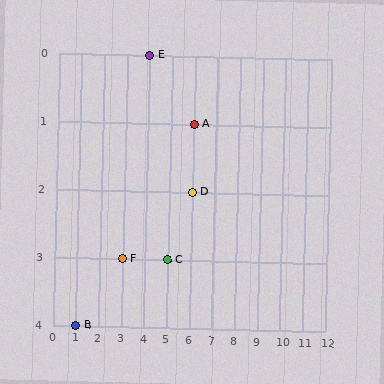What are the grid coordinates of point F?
Point F is at grid coordinates (3, 3).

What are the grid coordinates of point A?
Point A is at grid coordinates (6, 1).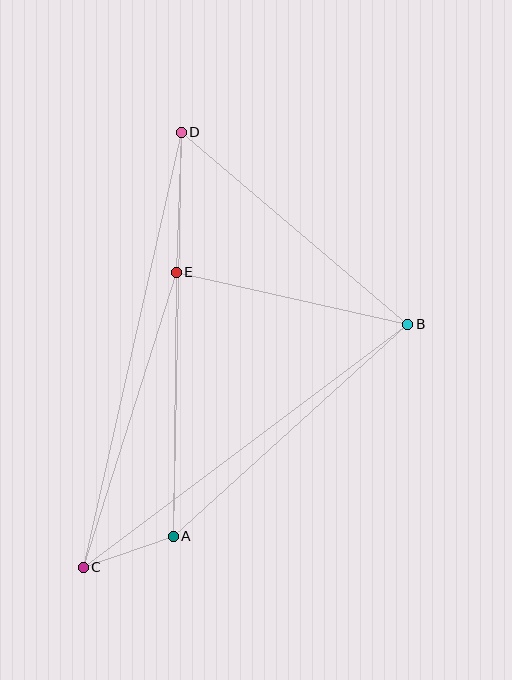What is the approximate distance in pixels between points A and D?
The distance between A and D is approximately 404 pixels.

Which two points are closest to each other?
Points A and C are closest to each other.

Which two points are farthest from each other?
Points C and D are farthest from each other.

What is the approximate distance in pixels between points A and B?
The distance between A and B is approximately 316 pixels.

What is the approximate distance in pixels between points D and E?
The distance between D and E is approximately 140 pixels.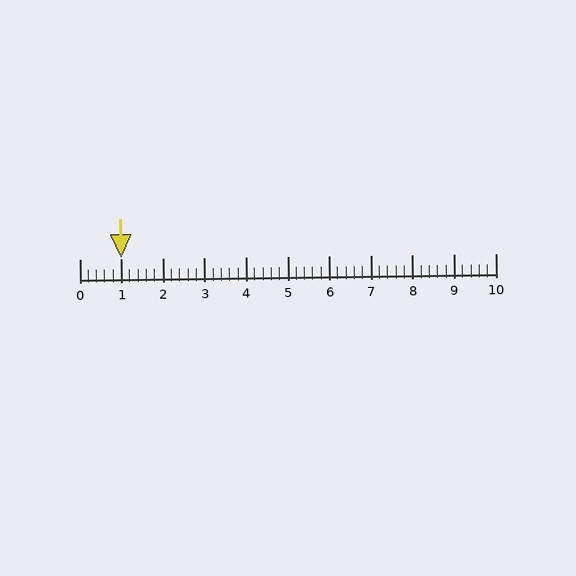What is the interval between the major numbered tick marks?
The major tick marks are spaced 1 units apart.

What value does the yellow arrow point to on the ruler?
The yellow arrow points to approximately 1.0.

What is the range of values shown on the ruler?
The ruler shows values from 0 to 10.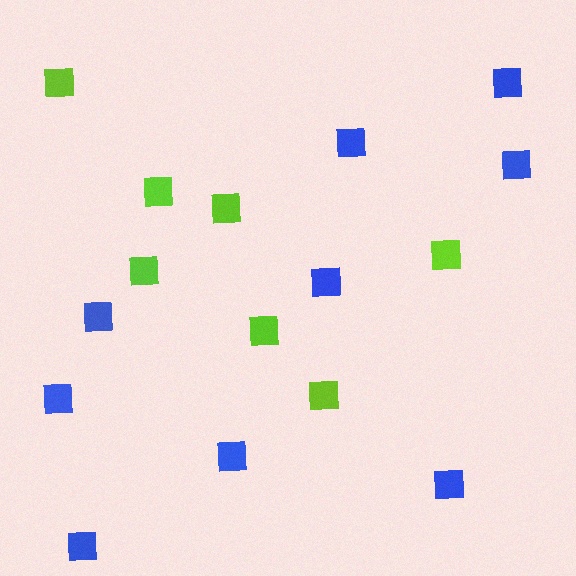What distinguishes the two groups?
There are 2 groups: one group of blue squares (9) and one group of lime squares (7).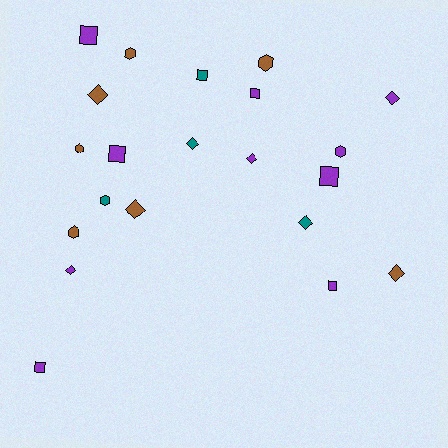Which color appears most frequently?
Purple, with 10 objects.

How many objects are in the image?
There are 21 objects.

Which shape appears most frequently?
Diamond, with 8 objects.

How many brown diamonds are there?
There are 3 brown diamonds.